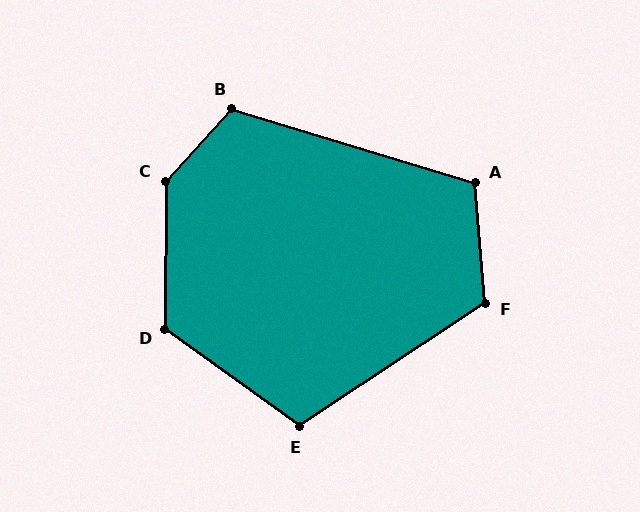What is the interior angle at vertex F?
Approximately 119 degrees (obtuse).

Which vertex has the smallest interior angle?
E, at approximately 111 degrees.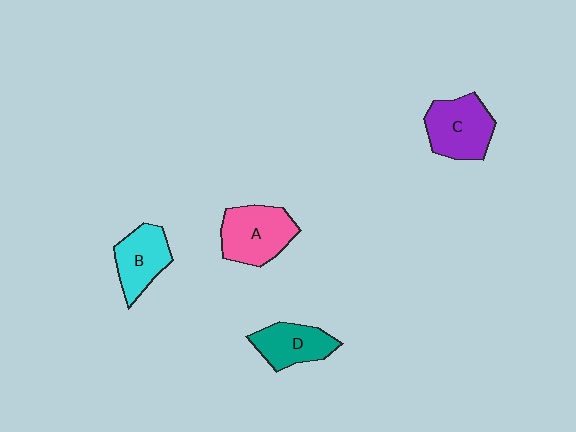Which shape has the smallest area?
Shape D (teal).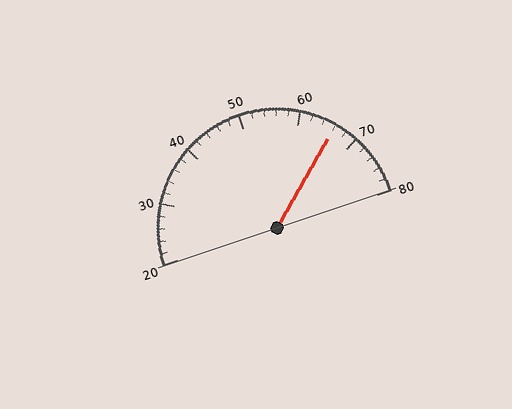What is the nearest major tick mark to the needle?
The nearest major tick mark is 70.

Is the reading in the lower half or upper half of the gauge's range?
The reading is in the upper half of the range (20 to 80).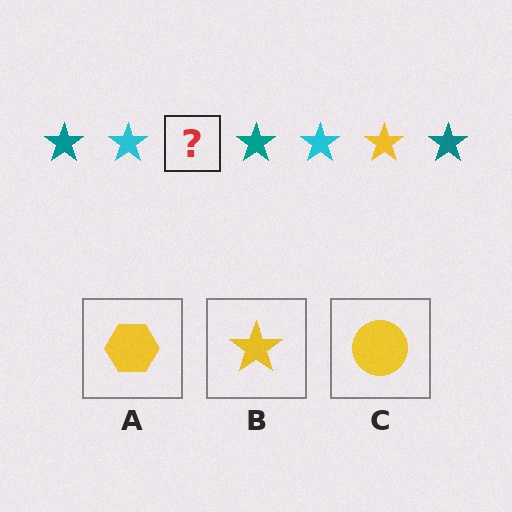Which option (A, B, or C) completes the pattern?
B.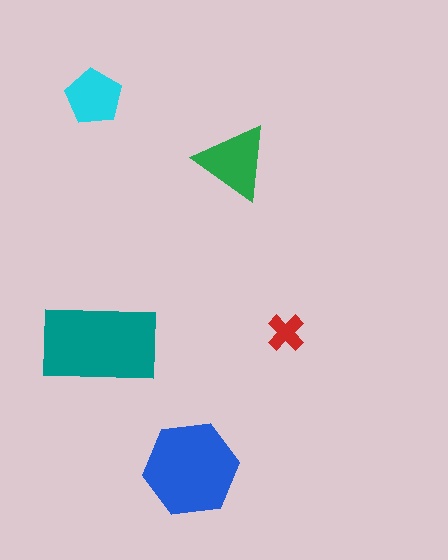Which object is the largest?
The teal rectangle.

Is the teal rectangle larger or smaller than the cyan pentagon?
Larger.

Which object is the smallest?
The red cross.